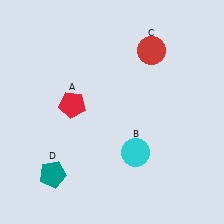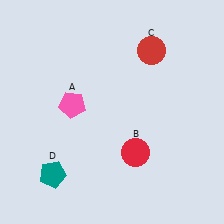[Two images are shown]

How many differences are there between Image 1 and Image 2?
There are 2 differences between the two images.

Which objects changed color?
A changed from red to pink. B changed from cyan to red.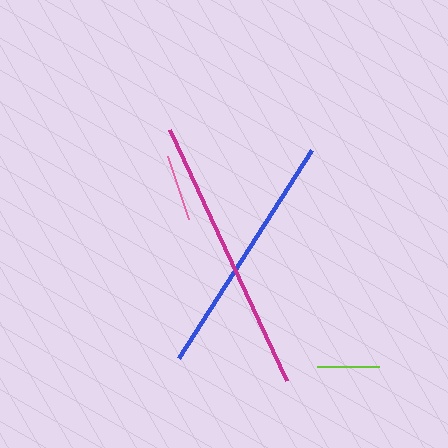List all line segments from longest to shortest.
From longest to shortest: magenta, blue, pink, lime.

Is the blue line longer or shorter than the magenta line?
The magenta line is longer than the blue line.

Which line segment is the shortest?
The lime line is the shortest at approximately 62 pixels.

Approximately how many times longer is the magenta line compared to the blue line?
The magenta line is approximately 1.1 times the length of the blue line.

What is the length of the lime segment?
The lime segment is approximately 62 pixels long.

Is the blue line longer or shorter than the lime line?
The blue line is longer than the lime line.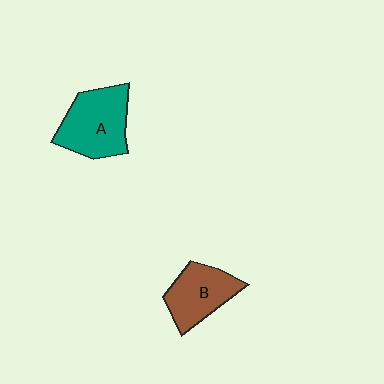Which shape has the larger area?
Shape A (teal).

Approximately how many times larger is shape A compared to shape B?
Approximately 1.3 times.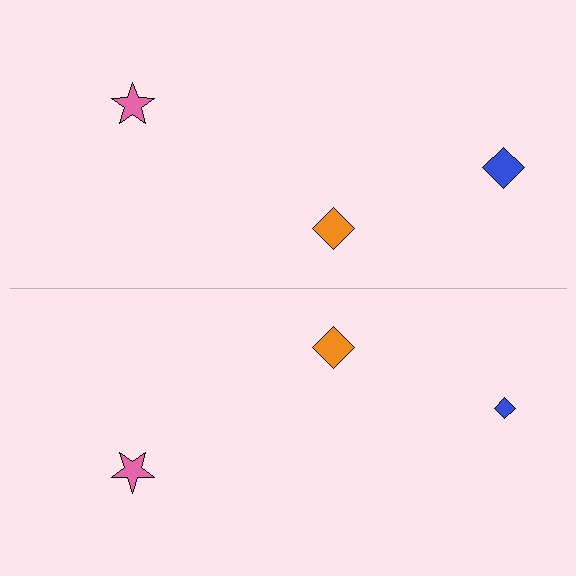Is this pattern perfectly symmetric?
No, the pattern is not perfectly symmetric. The blue diamond on the bottom side has a different size than its mirror counterpart.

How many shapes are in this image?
There are 6 shapes in this image.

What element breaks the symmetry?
The blue diamond on the bottom side has a different size than its mirror counterpart.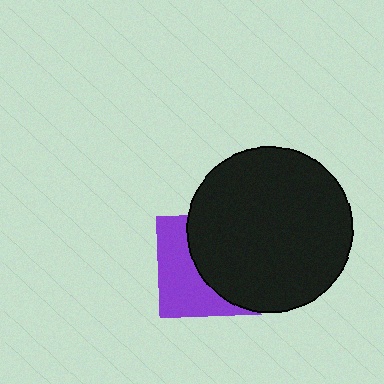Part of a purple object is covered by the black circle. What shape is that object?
It is a square.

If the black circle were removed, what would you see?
You would see the complete purple square.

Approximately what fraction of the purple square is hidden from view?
Roughly 55% of the purple square is hidden behind the black circle.